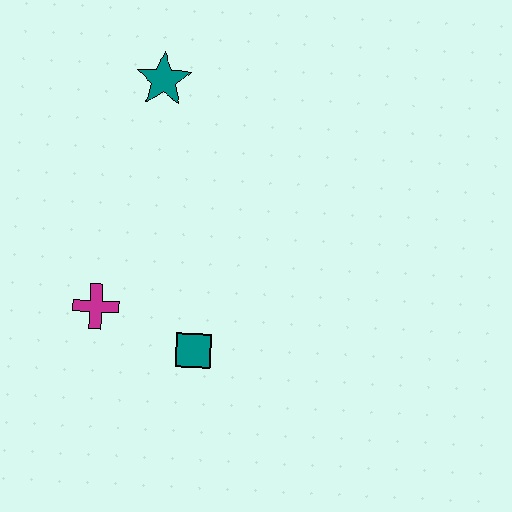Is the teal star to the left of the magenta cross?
No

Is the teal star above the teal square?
Yes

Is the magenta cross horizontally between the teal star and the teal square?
No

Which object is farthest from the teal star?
The teal square is farthest from the teal star.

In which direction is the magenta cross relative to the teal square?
The magenta cross is to the left of the teal square.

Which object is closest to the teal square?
The magenta cross is closest to the teal square.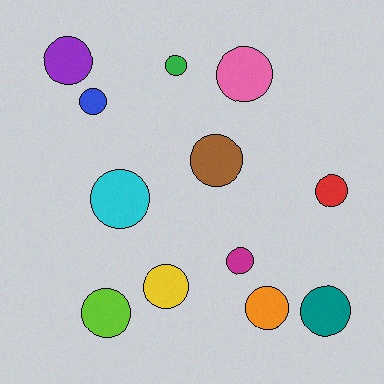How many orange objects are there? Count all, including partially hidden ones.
There is 1 orange object.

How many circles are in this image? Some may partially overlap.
There are 12 circles.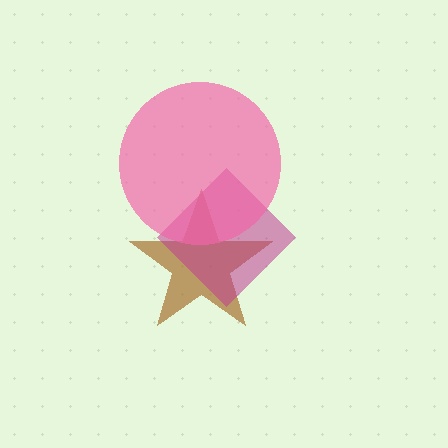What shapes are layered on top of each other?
The layered shapes are: a brown star, a magenta diamond, a pink circle.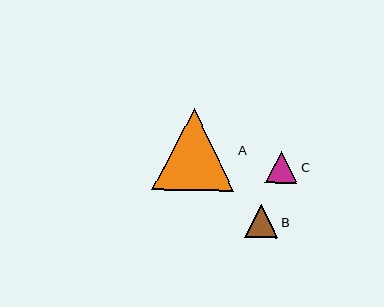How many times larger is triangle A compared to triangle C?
Triangle A is approximately 2.5 times the size of triangle C.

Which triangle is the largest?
Triangle A is the largest with a size of approximately 83 pixels.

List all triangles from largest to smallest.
From largest to smallest: A, B, C.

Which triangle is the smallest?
Triangle C is the smallest with a size of approximately 33 pixels.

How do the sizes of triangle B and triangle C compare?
Triangle B and triangle C are approximately the same size.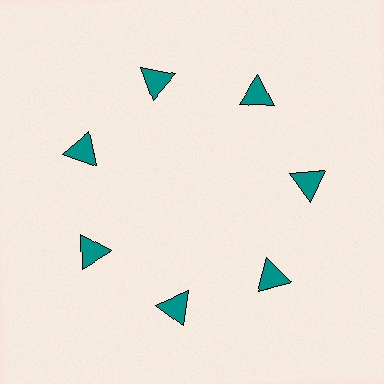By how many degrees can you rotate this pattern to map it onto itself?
The pattern maps onto itself every 51 degrees of rotation.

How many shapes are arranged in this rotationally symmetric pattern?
There are 7 shapes, arranged in 7 groups of 1.